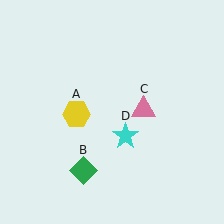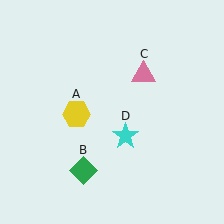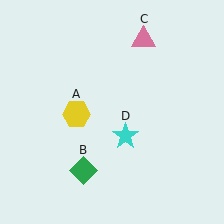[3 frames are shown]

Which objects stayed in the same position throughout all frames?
Yellow hexagon (object A) and green diamond (object B) and cyan star (object D) remained stationary.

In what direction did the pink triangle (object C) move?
The pink triangle (object C) moved up.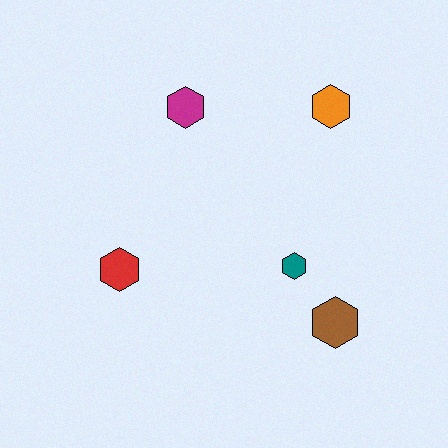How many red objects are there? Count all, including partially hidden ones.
There is 1 red object.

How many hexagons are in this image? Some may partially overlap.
There are 5 hexagons.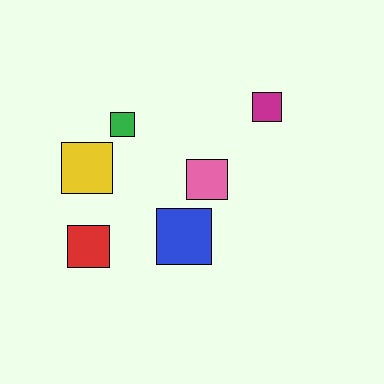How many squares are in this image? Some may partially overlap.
There are 6 squares.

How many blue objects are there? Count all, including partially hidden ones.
There is 1 blue object.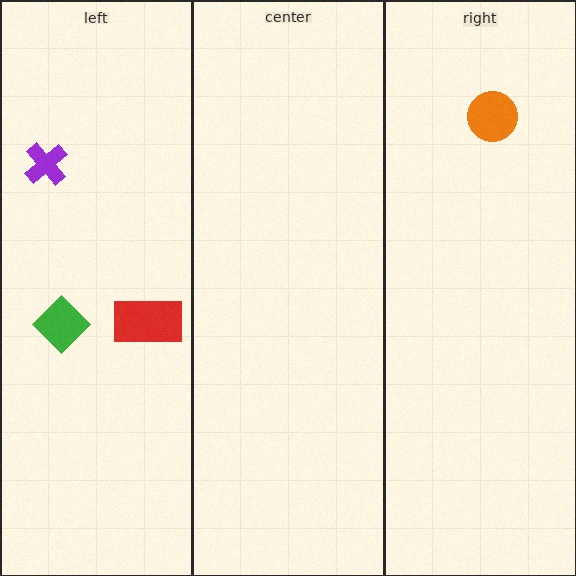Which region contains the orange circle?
The right region.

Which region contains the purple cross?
The left region.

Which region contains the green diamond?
The left region.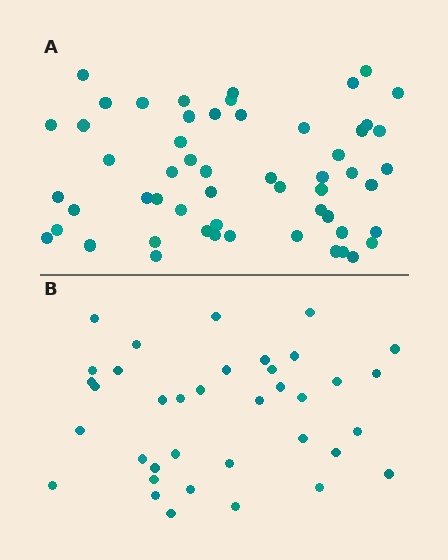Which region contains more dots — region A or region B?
Region A (the top region) has more dots.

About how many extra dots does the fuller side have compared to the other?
Region A has approximately 20 more dots than region B.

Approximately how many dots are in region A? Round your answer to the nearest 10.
About 60 dots. (The exact count is 55, which rounds to 60.)